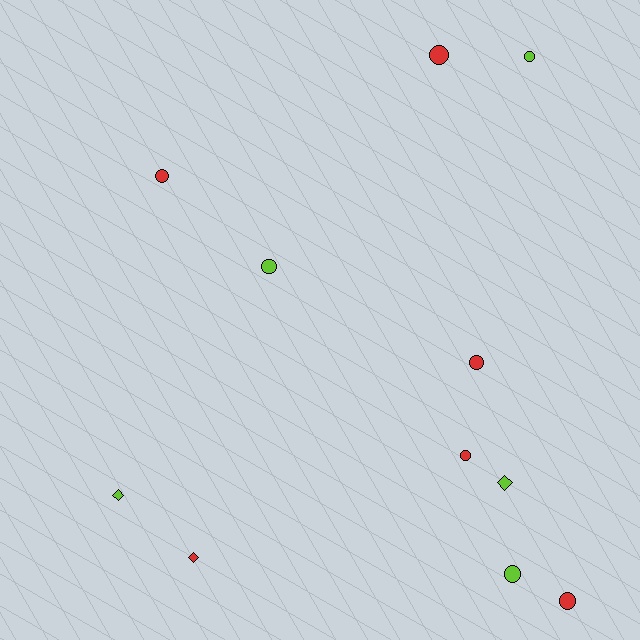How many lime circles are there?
There are 3 lime circles.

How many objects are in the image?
There are 11 objects.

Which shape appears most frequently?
Circle, with 8 objects.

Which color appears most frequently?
Red, with 6 objects.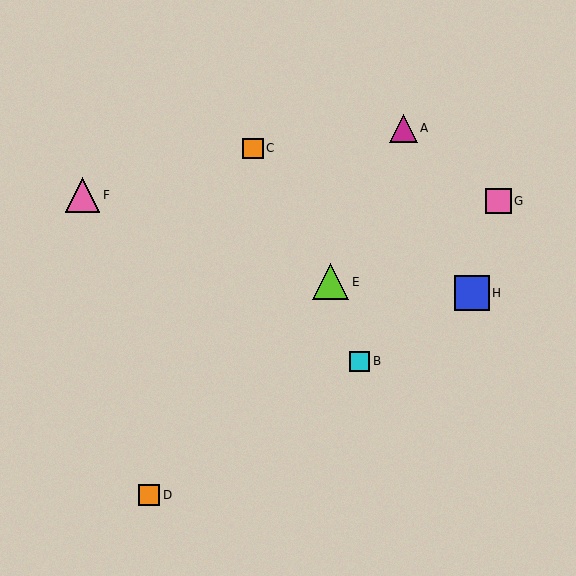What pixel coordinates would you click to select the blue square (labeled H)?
Click at (472, 293) to select the blue square H.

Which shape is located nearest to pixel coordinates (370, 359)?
The cyan square (labeled B) at (359, 361) is nearest to that location.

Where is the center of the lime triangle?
The center of the lime triangle is at (331, 282).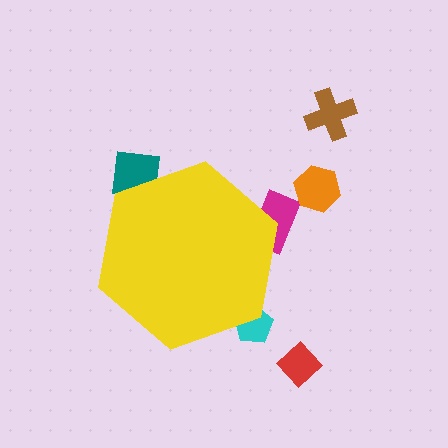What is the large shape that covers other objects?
A yellow hexagon.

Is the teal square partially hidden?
Yes, the teal square is partially hidden behind the yellow hexagon.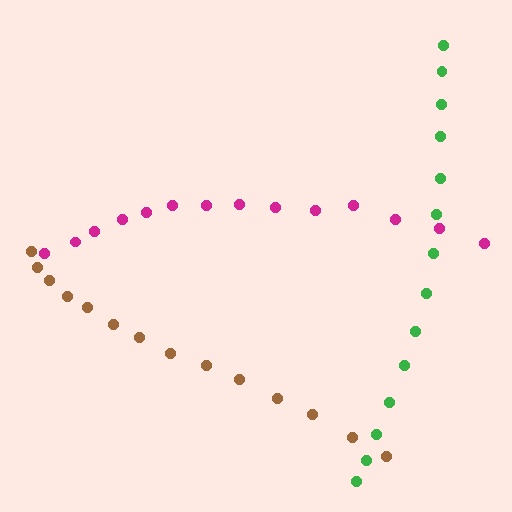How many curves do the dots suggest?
There are 3 distinct paths.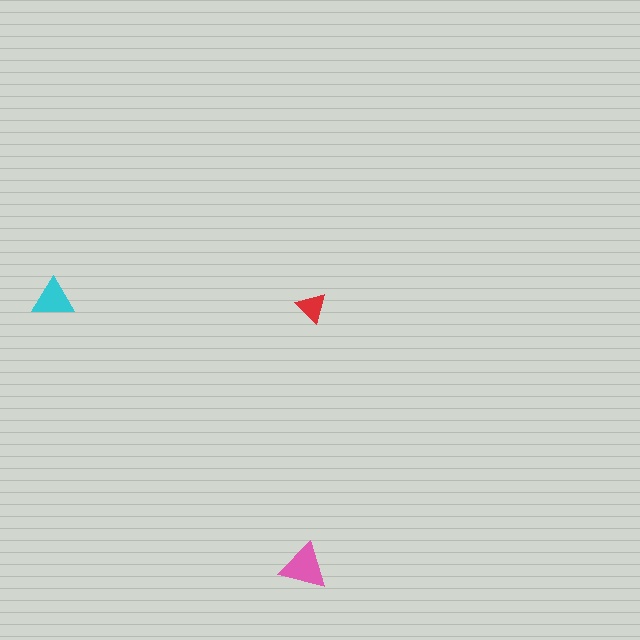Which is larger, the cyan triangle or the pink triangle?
The pink one.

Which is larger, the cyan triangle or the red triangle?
The cyan one.